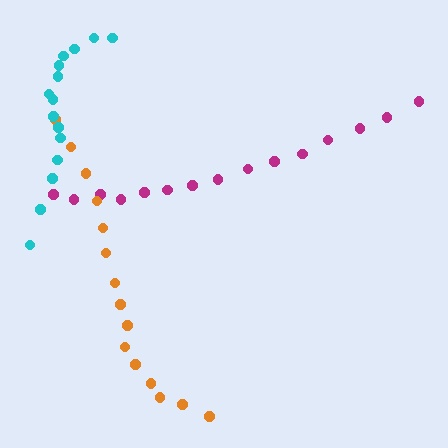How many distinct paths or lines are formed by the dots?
There are 3 distinct paths.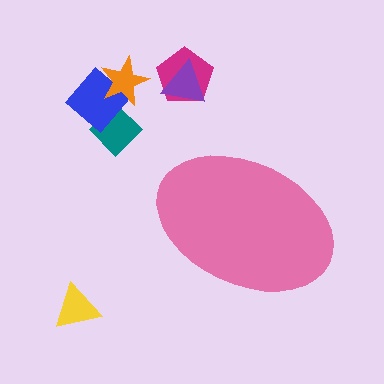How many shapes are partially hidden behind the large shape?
0 shapes are partially hidden.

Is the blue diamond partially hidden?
No, the blue diamond is fully visible.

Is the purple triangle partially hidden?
No, the purple triangle is fully visible.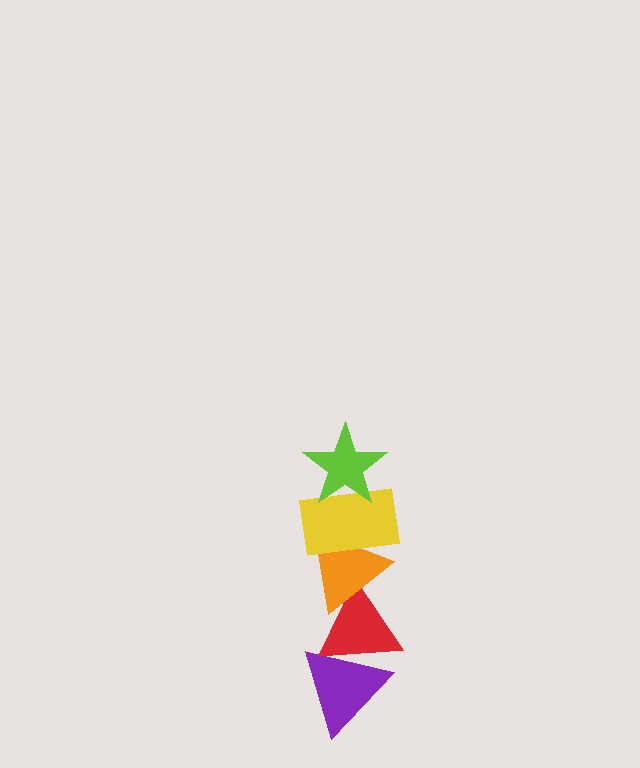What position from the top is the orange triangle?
The orange triangle is 3rd from the top.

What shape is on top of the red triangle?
The orange triangle is on top of the red triangle.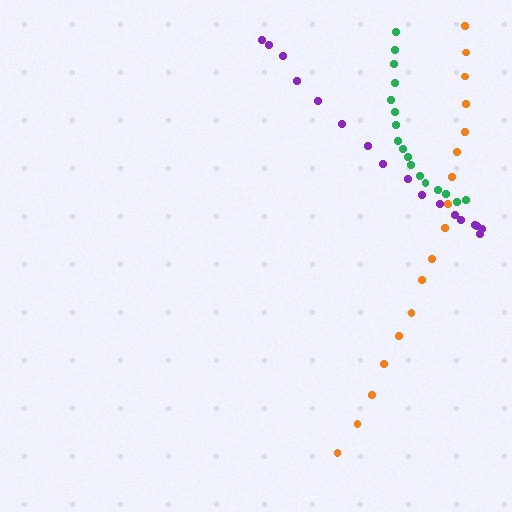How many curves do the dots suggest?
There are 3 distinct paths.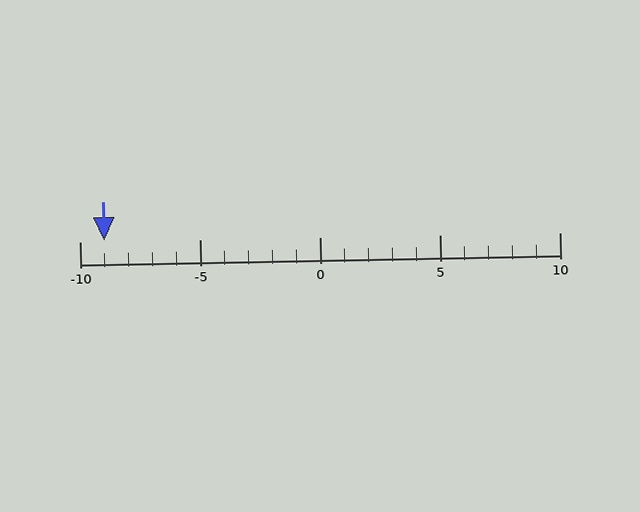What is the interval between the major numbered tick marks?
The major tick marks are spaced 5 units apart.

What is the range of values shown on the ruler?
The ruler shows values from -10 to 10.